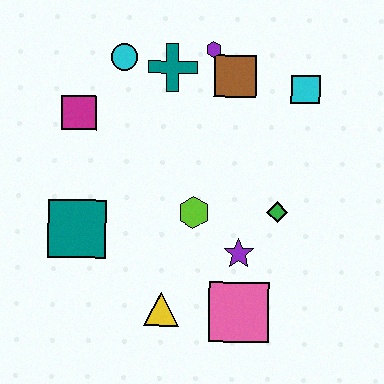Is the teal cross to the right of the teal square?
Yes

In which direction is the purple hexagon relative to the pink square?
The purple hexagon is above the pink square.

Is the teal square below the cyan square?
Yes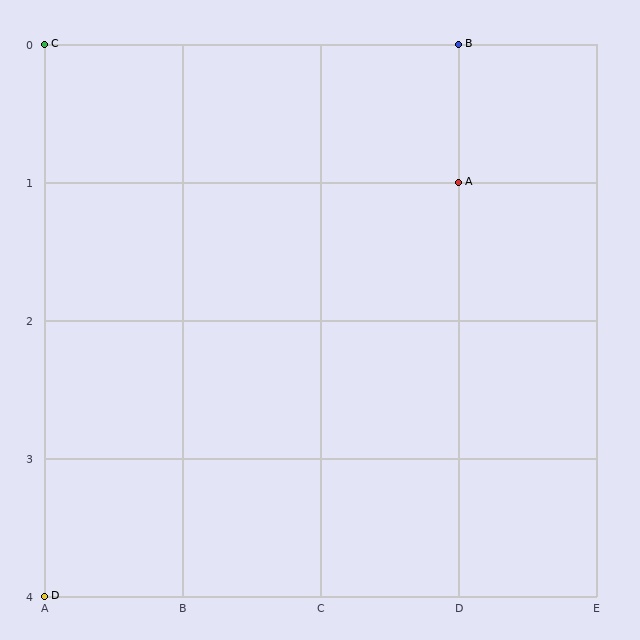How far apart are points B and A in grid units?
Points B and A are 1 row apart.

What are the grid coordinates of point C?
Point C is at grid coordinates (A, 0).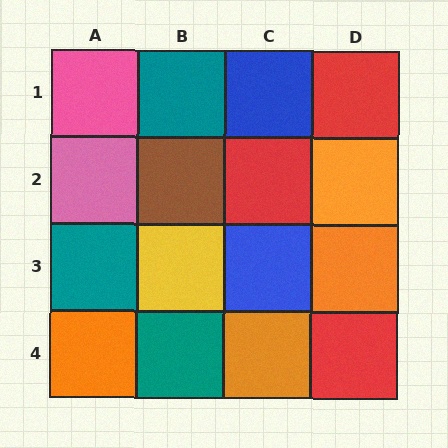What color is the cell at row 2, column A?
Pink.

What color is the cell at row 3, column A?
Teal.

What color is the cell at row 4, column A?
Orange.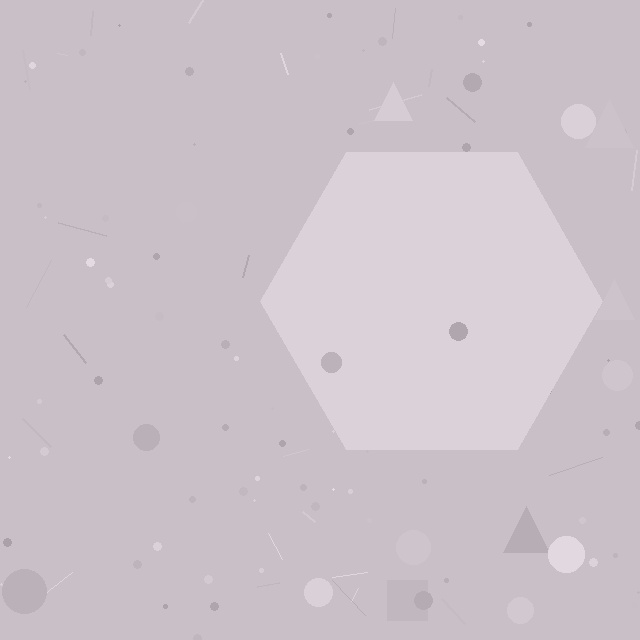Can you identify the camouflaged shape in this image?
The camouflaged shape is a hexagon.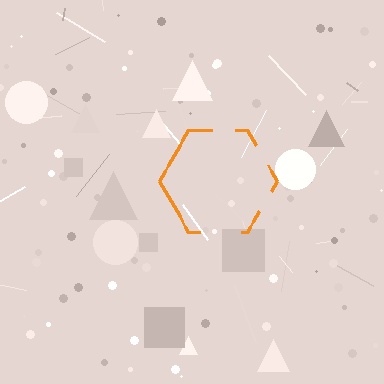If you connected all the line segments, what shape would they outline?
They would outline a hexagon.